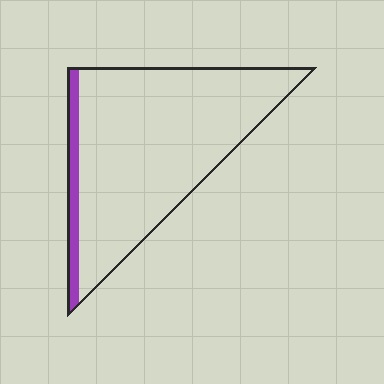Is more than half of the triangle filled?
No.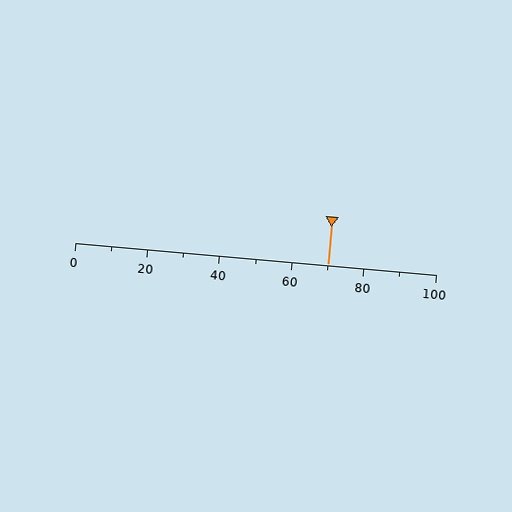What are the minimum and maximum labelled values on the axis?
The axis runs from 0 to 100.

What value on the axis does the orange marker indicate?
The marker indicates approximately 70.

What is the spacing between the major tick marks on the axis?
The major ticks are spaced 20 apart.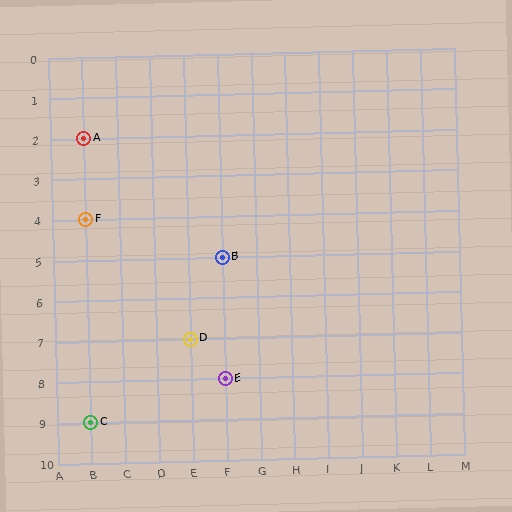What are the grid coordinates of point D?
Point D is at grid coordinates (E, 7).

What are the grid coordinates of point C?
Point C is at grid coordinates (B, 9).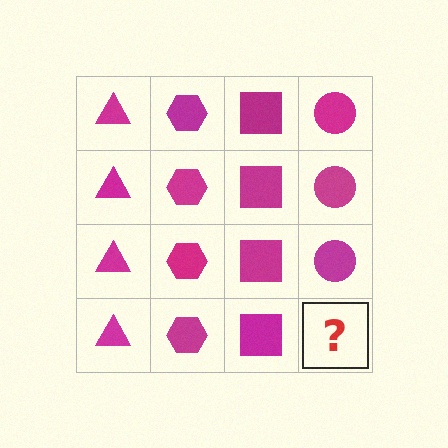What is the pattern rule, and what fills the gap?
The rule is that each column has a consistent shape. The gap should be filled with a magenta circle.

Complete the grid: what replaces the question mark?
The question mark should be replaced with a magenta circle.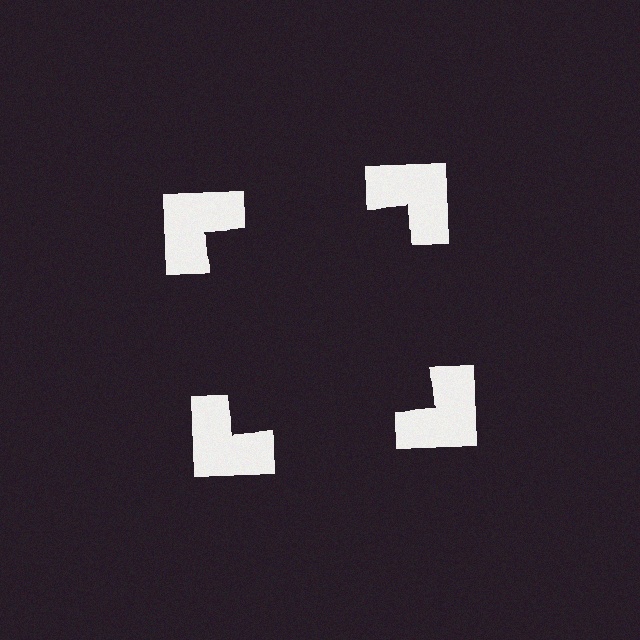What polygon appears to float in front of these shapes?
An illusory square — its edges are inferred from the aligned wedge cuts in the notched squares, not physically drawn.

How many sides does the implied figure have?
4 sides.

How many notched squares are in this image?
There are 4 — one at each vertex of the illusory square.